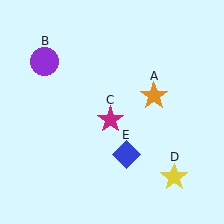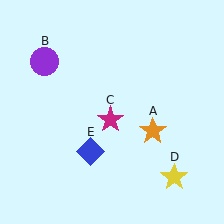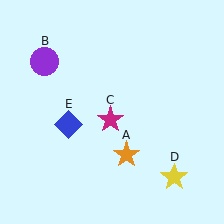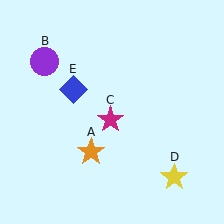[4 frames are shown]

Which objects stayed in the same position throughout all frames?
Purple circle (object B) and magenta star (object C) and yellow star (object D) remained stationary.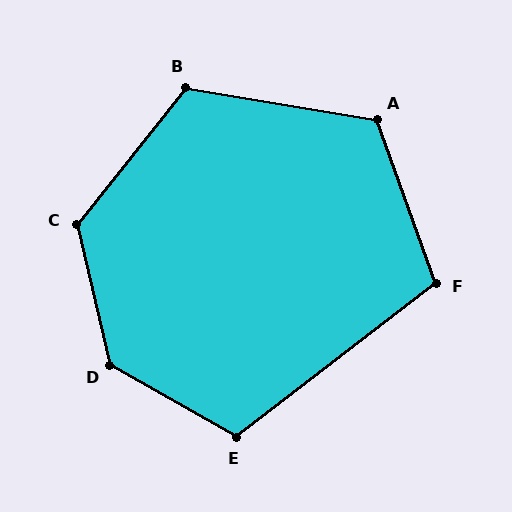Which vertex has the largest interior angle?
D, at approximately 133 degrees.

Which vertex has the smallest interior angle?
F, at approximately 108 degrees.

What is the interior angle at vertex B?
Approximately 119 degrees (obtuse).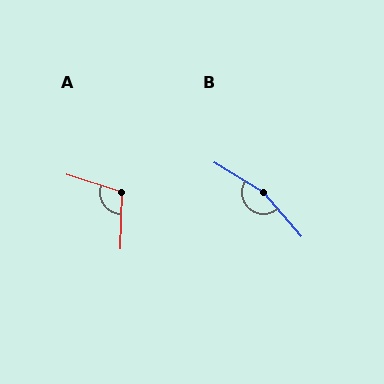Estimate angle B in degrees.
Approximately 162 degrees.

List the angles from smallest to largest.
A (107°), B (162°).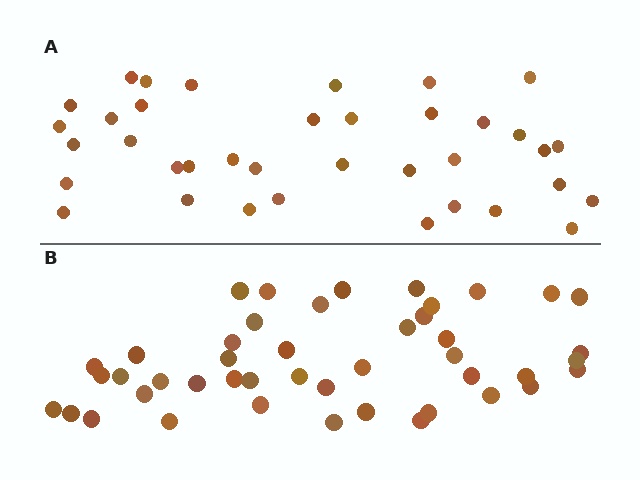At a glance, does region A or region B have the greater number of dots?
Region B (the bottom region) has more dots.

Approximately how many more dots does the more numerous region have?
Region B has roughly 8 or so more dots than region A.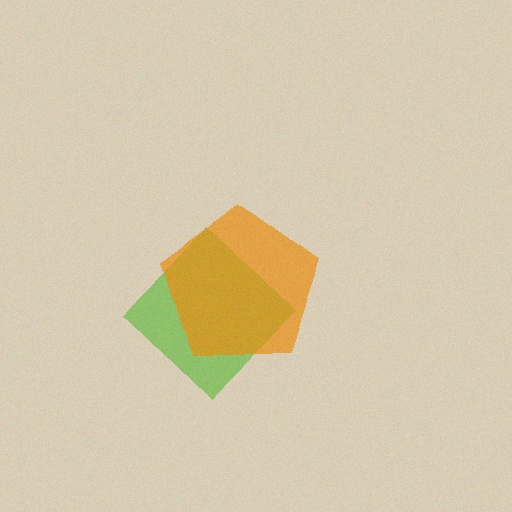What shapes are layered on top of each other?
The layered shapes are: a lime diamond, an orange pentagon.